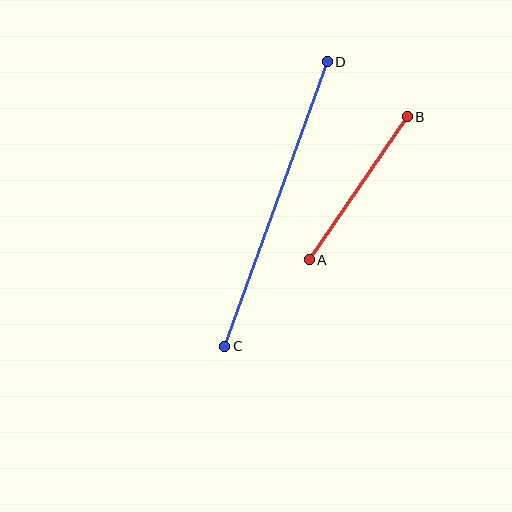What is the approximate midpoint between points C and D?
The midpoint is at approximately (276, 204) pixels.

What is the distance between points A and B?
The distance is approximately 174 pixels.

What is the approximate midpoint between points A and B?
The midpoint is at approximately (358, 188) pixels.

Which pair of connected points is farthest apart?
Points C and D are farthest apart.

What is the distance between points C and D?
The distance is approximately 302 pixels.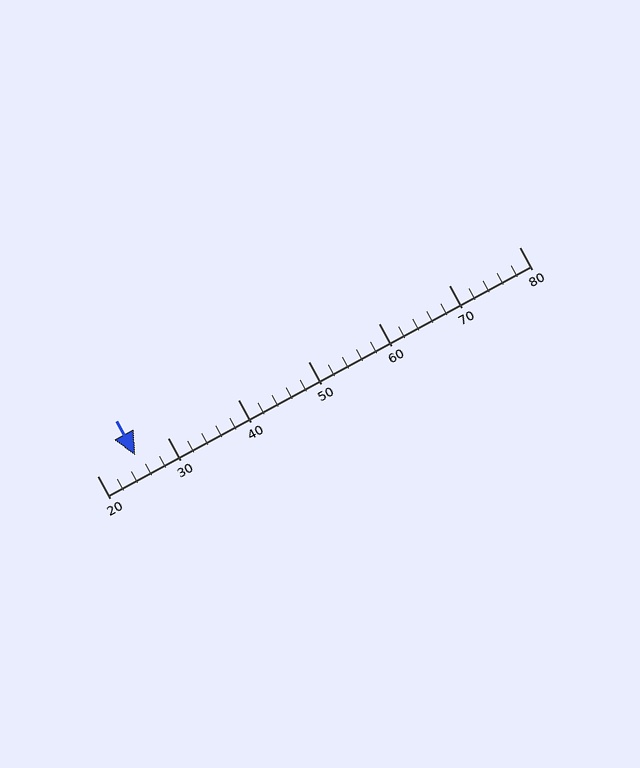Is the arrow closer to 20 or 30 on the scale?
The arrow is closer to 30.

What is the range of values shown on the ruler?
The ruler shows values from 20 to 80.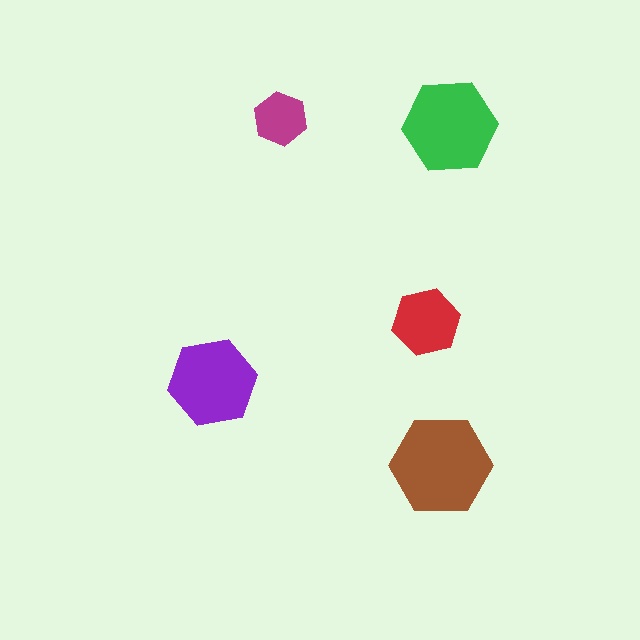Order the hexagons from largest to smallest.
the brown one, the green one, the purple one, the red one, the magenta one.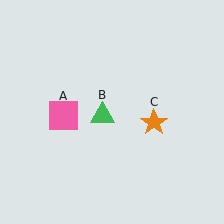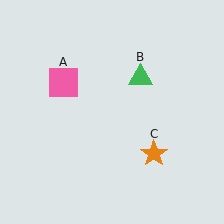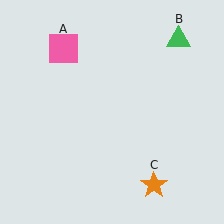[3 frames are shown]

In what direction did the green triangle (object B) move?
The green triangle (object B) moved up and to the right.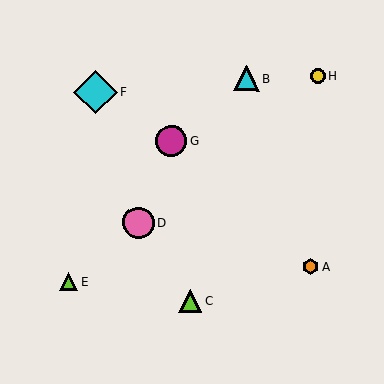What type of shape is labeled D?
Shape D is a pink circle.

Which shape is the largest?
The cyan diamond (labeled F) is the largest.